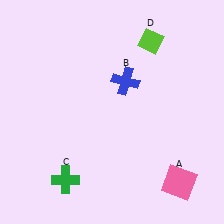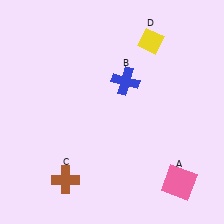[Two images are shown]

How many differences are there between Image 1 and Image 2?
There are 2 differences between the two images.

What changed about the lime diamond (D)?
In Image 1, D is lime. In Image 2, it changed to yellow.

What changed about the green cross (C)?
In Image 1, C is green. In Image 2, it changed to brown.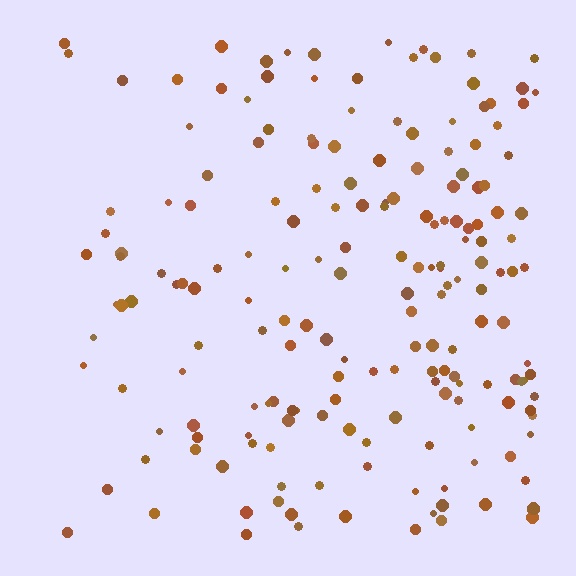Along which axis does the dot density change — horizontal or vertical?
Horizontal.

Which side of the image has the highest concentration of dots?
The right.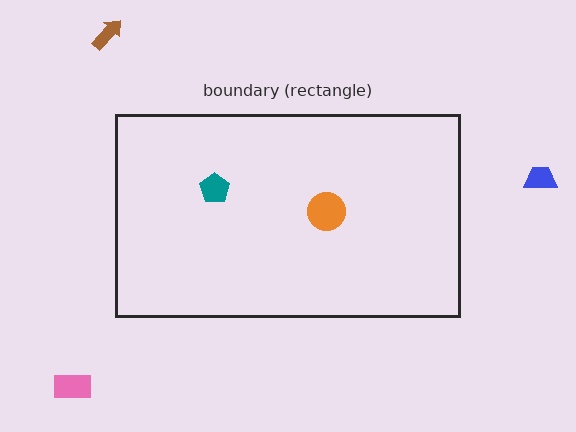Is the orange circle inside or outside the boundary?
Inside.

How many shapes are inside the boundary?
2 inside, 3 outside.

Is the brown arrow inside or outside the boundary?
Outside.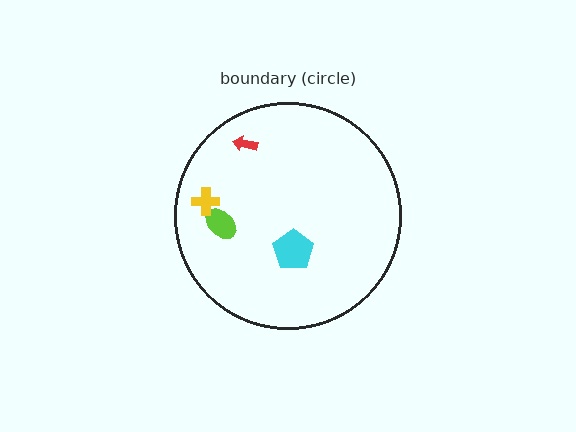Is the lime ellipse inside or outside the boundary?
Inside.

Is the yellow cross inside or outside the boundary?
Inside.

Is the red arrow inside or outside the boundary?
Inside.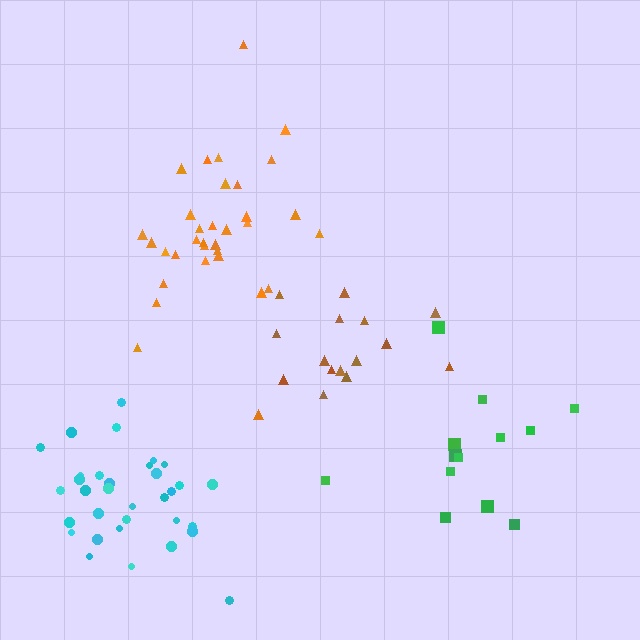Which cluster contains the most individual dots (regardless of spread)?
Cyan (33).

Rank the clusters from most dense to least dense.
cyan, orange, brown, green.